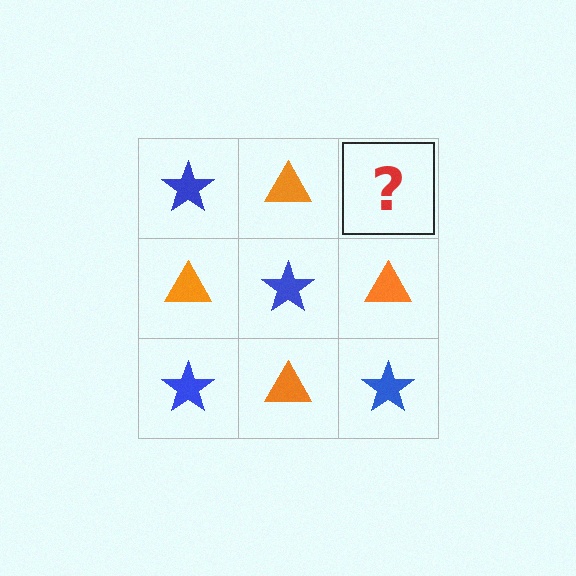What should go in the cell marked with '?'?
The missing cell should contain a blue star.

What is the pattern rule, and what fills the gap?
The rule is that it alternates blue star and orange triangle in a checkerboard pattern. The gap should be filled with a blue star.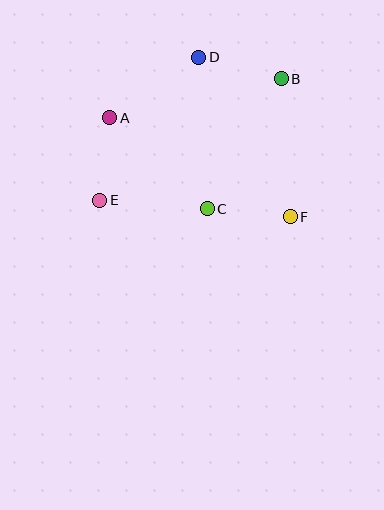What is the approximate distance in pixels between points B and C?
The distance between B and C is approximately 150 pixels.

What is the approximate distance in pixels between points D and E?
The distance between D and E is approximately 174 pixels.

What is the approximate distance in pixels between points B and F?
The distance between B and F is approximately 138 pixels.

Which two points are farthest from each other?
Points B and E are farthest from each other.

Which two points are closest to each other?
Points A and E are closest to each other.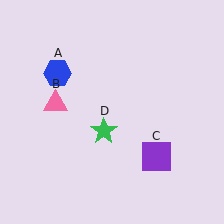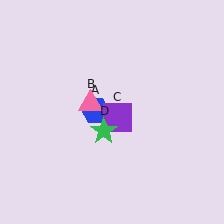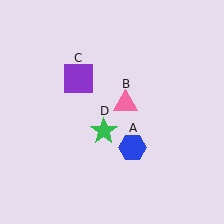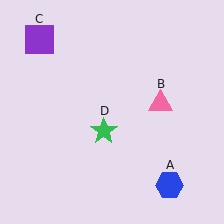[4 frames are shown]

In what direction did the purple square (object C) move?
The purple square (object C) moved up and to the left.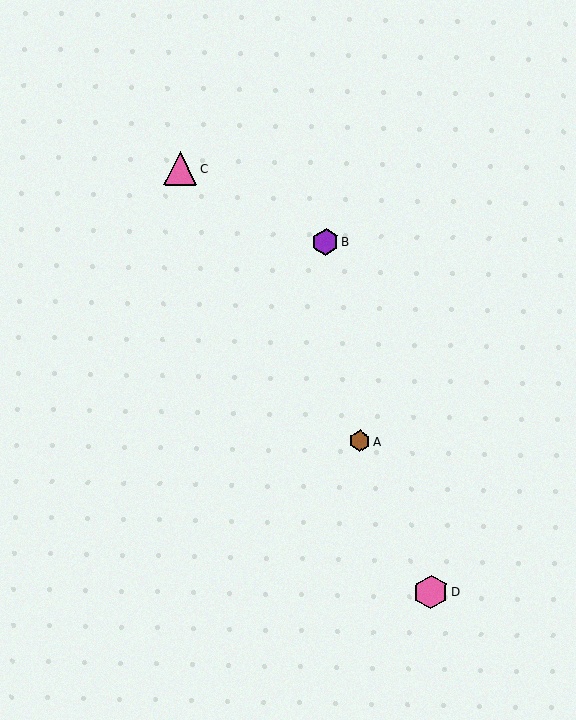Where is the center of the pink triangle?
The center of the pink triangle is at (180, 168).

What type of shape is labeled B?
Shape B is a purple hexagon.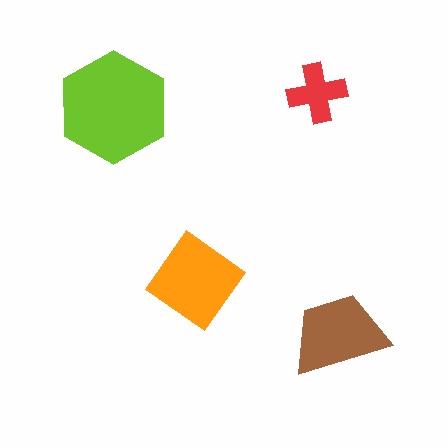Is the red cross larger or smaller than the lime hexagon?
Smaller.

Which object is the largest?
The lime hexagon.